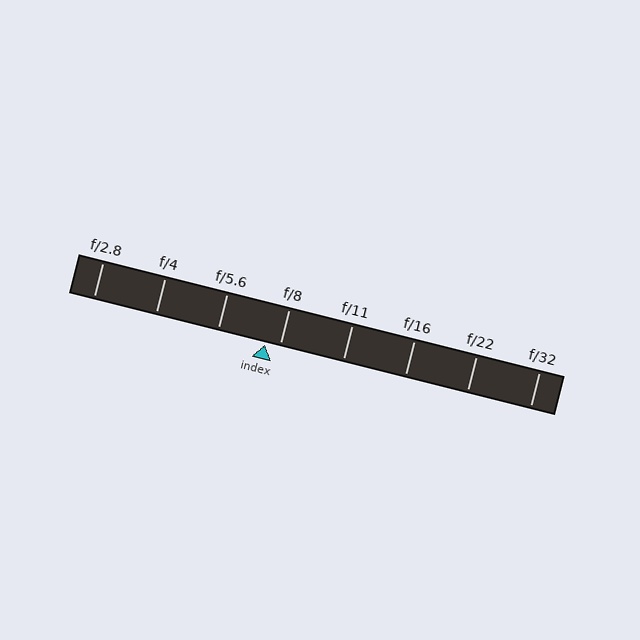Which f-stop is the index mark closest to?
The index mark is closest to f/8.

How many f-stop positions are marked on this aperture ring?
There are 8 f-stop positions marked.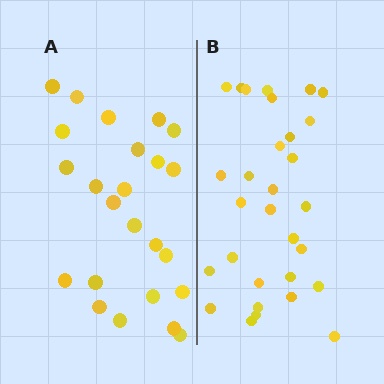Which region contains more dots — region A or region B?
Region B (the right region) has more dots.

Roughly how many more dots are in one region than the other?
Region B has about 6 more dots than region A.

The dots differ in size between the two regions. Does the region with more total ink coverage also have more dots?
No. Region A has more total ink coverage because its dots are larger, but region B actually contains more individual dots. Total area can be misleading — the number of items is what matters here.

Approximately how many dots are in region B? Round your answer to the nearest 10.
About 30 dots.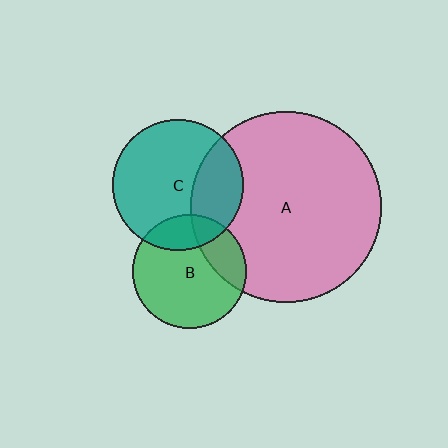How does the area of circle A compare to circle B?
Approximately 2.8 times.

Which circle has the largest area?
Circle A (pink).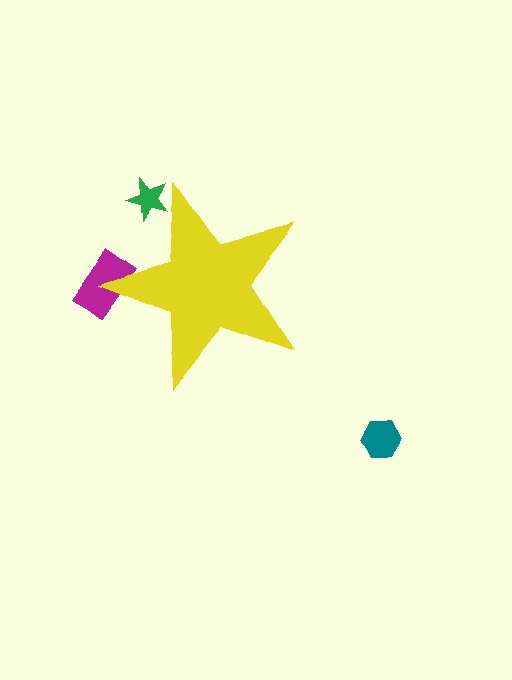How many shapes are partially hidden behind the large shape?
2 shapes are partially hidden.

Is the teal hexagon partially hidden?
No, the teal hexagon is fully visible.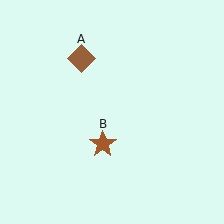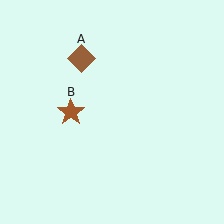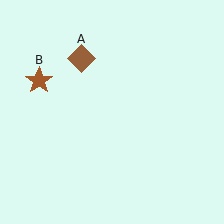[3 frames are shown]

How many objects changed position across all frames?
1 object changed position: brown star (object B).